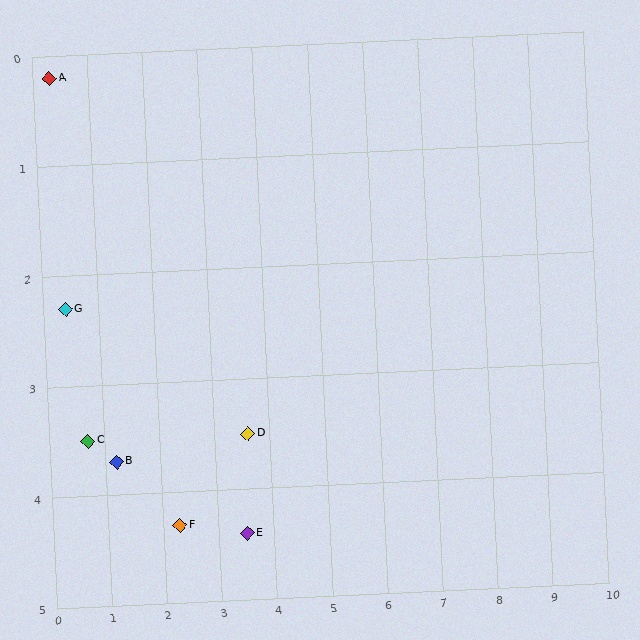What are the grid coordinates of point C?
Point C is at approximately (0.7, 3.5).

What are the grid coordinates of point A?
Point A is at approximately (0.3, 0.2).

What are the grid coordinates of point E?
Point E is at approximately (3.5, 4.4).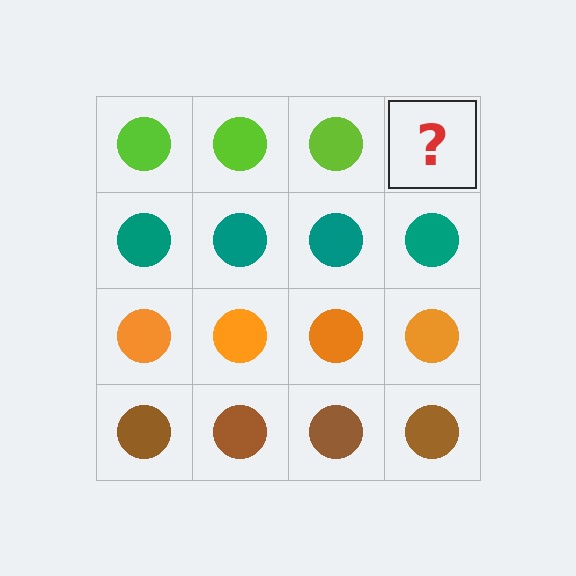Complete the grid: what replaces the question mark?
The question mark should be replaced with a lime circle.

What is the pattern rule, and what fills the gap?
The rule is that each row has a consistent color. The gap should be filled with a lime circle.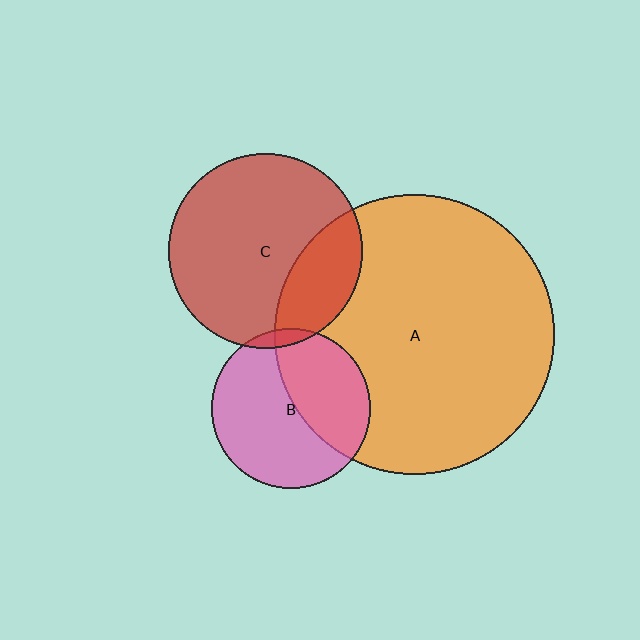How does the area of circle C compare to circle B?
Approximately 1.5 times.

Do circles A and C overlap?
Yes.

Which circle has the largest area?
Circle A (orange).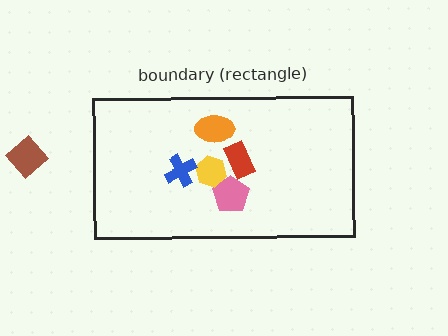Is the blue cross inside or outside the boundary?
Inside.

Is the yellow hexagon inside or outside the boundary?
Inside.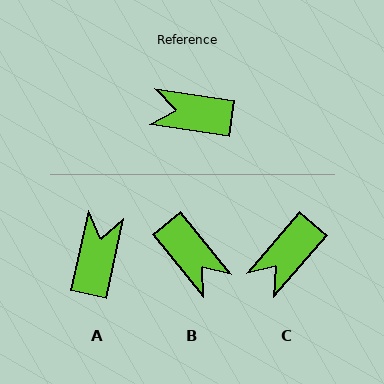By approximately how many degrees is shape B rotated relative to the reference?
Approximately 138 degrees counter-clockwise.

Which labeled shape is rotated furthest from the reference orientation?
B, about 138 degrees away.